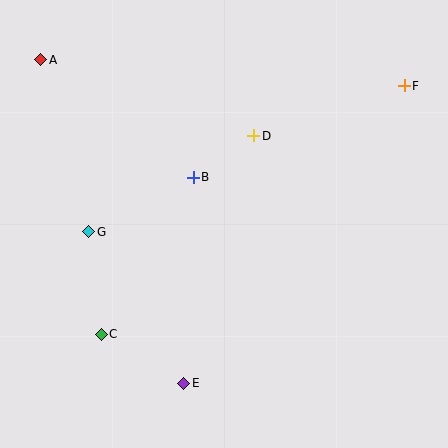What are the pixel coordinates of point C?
Point C is at (101, 334).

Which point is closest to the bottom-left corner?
Point C is closest to the bottom-left corner.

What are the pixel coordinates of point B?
Point B is at (193, 177).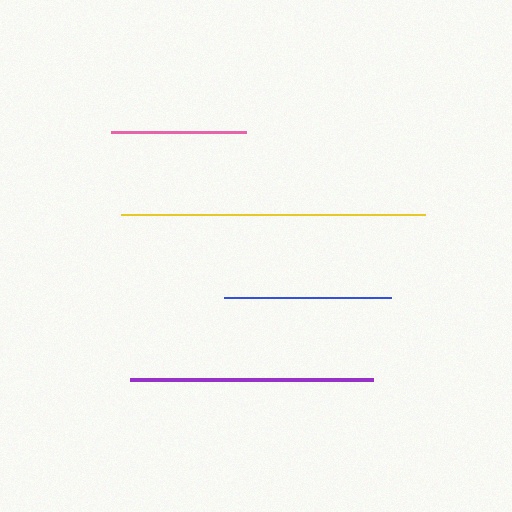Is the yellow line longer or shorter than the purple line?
The yellow line is longer than the purple line.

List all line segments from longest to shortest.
From longest to shortest: yellow, purple, blue, pink.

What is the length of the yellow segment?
The yellow segment is approximately 304 pixels long.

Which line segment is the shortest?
The pink line is the shortest at approximately 135 pixels.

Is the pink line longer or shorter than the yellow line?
The yellow line is longer than the pink line.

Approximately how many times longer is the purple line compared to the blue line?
The purple line is approximately 1.5 times the length of the blue line.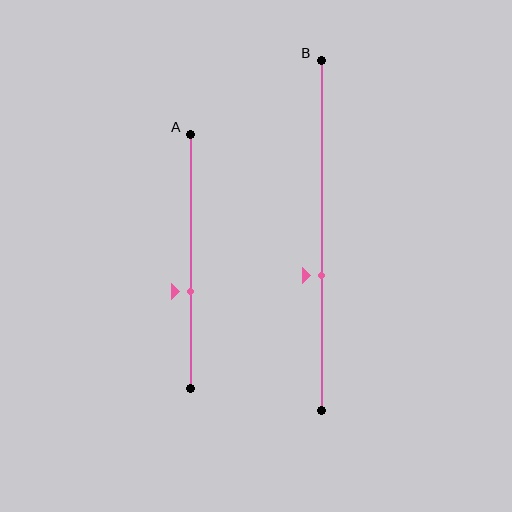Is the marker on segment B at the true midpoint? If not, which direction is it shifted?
No, the marker on segment B is shifted downward by about 11% of the segment length.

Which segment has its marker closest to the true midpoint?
Segment B has its marker closest to the true midpoint.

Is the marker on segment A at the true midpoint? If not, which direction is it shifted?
No, the marker on segment A is shifted downward by about 12% of the segment length.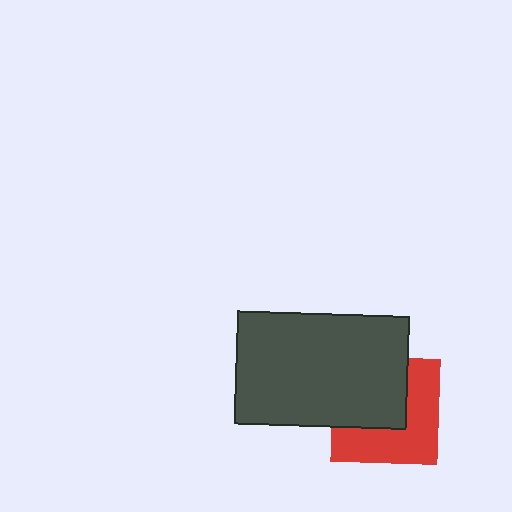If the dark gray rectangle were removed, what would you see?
You would see the complete red square.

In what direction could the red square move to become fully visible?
The red square could move toward the lower-right. That would shift it out from behind the dark gray rectangle entirely.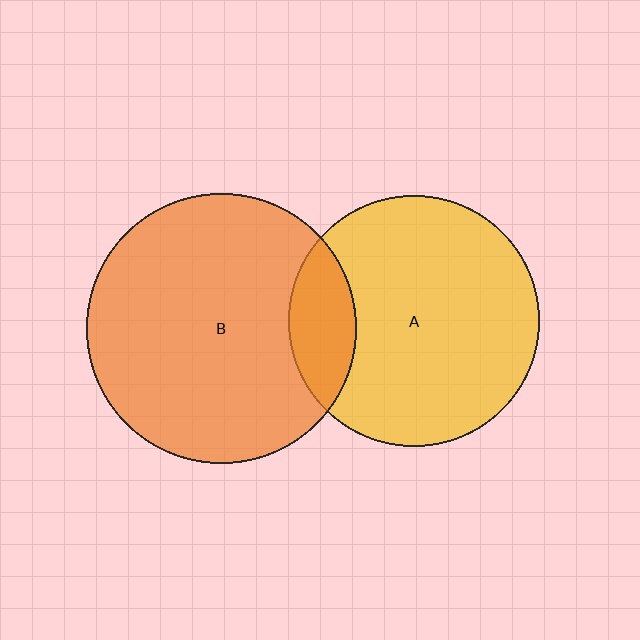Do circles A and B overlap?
Yes.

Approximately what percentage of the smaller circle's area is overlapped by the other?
Approximately 15%.